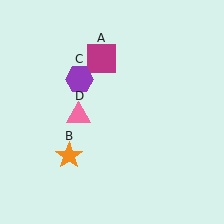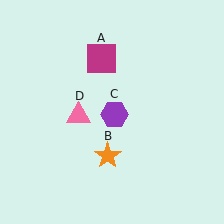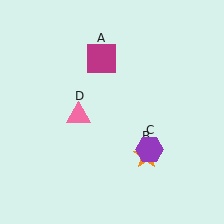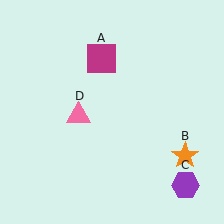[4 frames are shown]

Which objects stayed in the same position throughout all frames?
Magenta square (object A) and pink triangle (object D) remained stationary.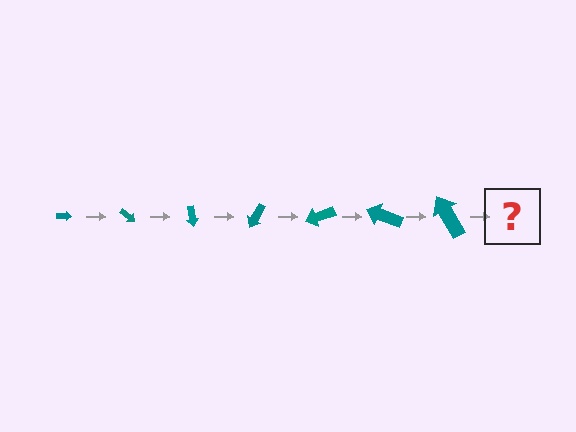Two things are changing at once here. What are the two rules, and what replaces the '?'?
The two rules are that the arrow grows larger each step and it rotates 40 degrees each step. The '?' should be an arrow, larger than the previous one and rotated 280 degrees from the start.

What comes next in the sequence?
The next element should be an arrow, larger than the previous one and rotated 280 degrees from the start.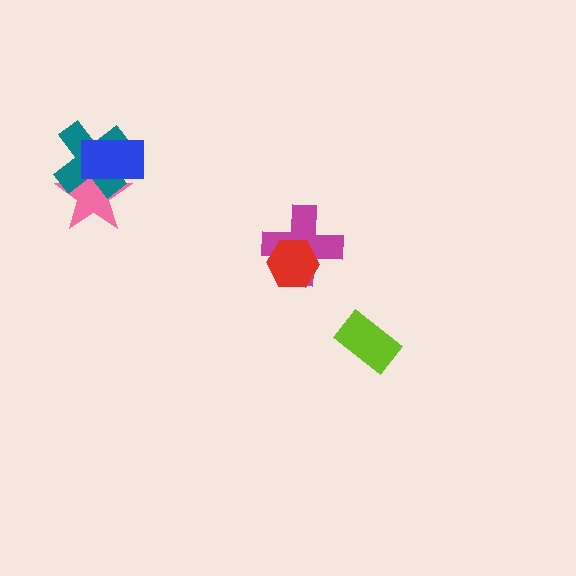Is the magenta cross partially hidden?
Yes, it is partially covered by another shape.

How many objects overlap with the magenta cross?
1 object overlaps with the magenta cross.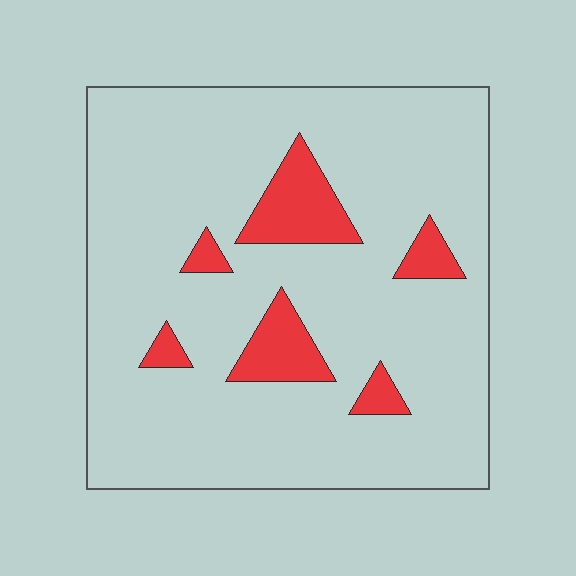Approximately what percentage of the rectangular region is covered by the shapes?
Approximately 10%.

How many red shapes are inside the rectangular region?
6.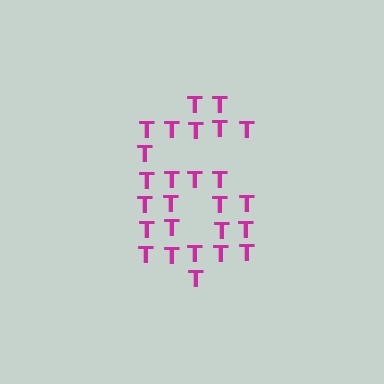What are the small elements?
The small elements are letter T's.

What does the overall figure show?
The overall figure shows the digit 6.